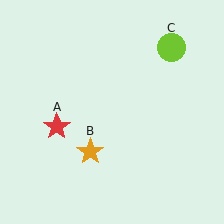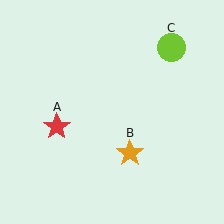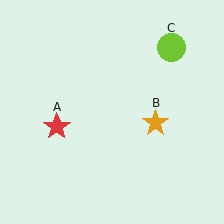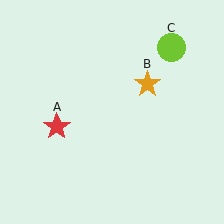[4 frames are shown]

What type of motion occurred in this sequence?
The orange star (object B) rotated counterclockwise around the center of the scene.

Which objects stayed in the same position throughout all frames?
Red star (object A) and lime circle (object C) remained stationary.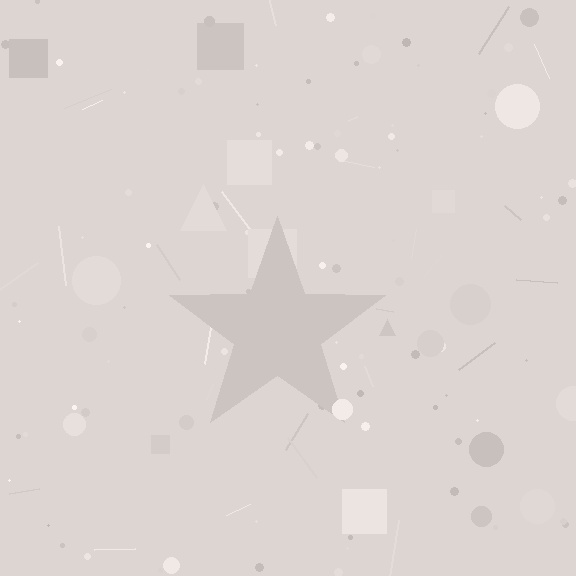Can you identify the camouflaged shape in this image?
The camouflaged shape is a star.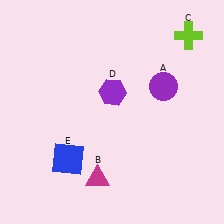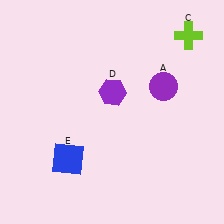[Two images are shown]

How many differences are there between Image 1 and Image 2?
There is 1 difference between the two images.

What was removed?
The magenta triangle (B) was removed in Image 2.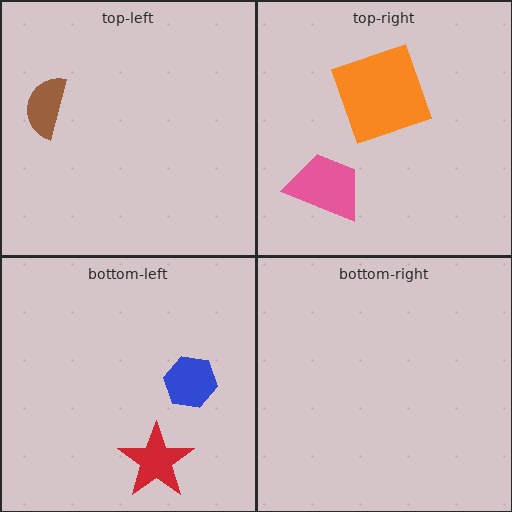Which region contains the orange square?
The top-right region.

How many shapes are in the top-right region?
2.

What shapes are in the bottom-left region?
The red star, the blue hexagon.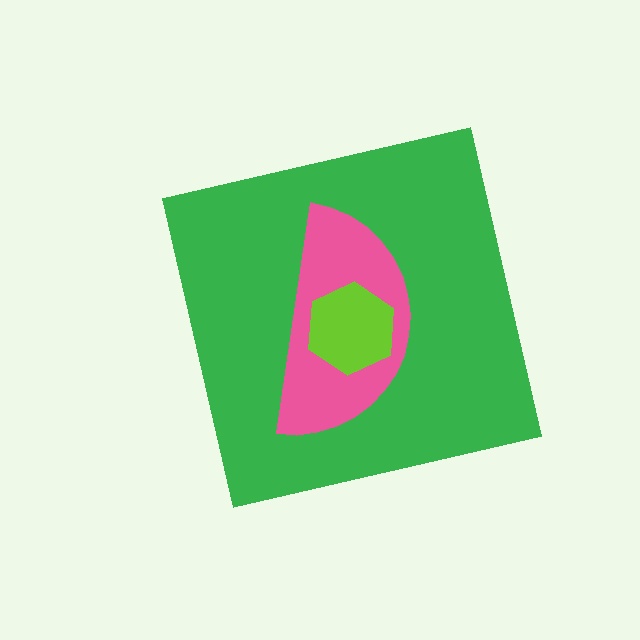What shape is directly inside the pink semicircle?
The lime hexagon.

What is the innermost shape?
The lime hexagon.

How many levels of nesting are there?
3.